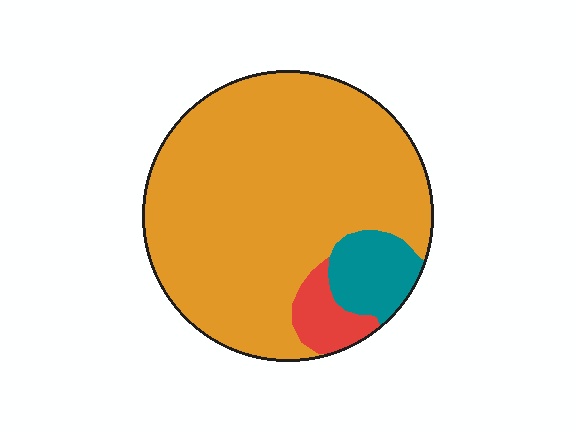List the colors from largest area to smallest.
From largest to smallest: orange, teal, red.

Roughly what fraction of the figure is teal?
Teal covers roughly 10% of the figure.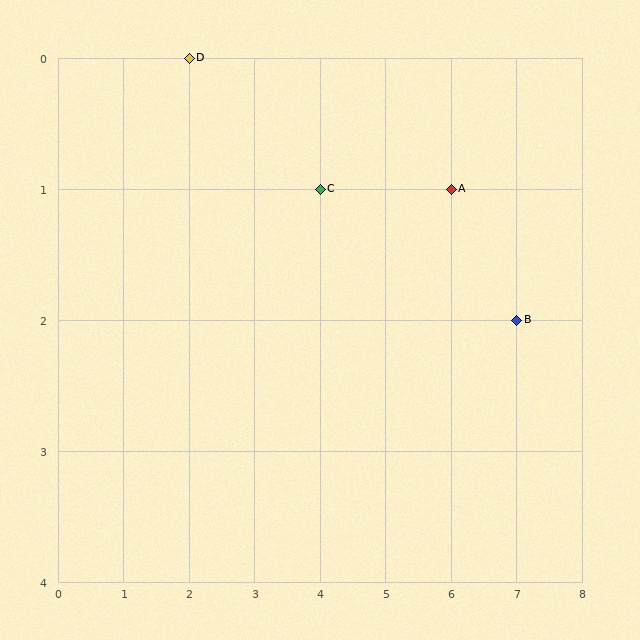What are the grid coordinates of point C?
Point C is at grid coordinates (4, 1).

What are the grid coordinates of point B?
Point B is at grid coordinates (7, 2).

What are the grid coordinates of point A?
Point A is at grid coordinates (6, 1).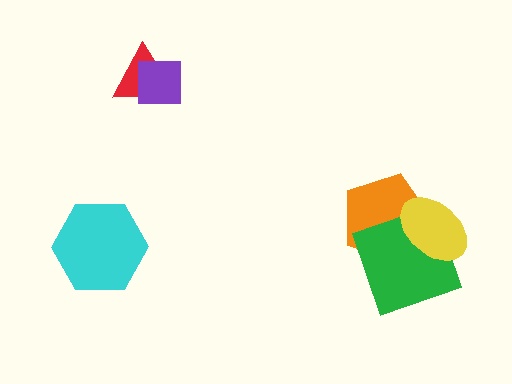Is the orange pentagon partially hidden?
Yes, it is partially covered by another shape.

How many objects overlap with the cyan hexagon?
0 objects overlap with the cyan hexagon.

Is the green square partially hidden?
Yes, it is partially covered by another shape.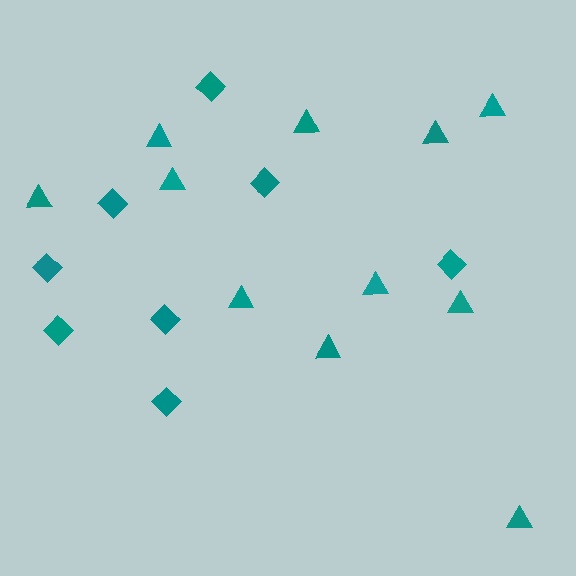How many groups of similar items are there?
There are 2 groups: one group of triangles (11) and one group of diamonds (8).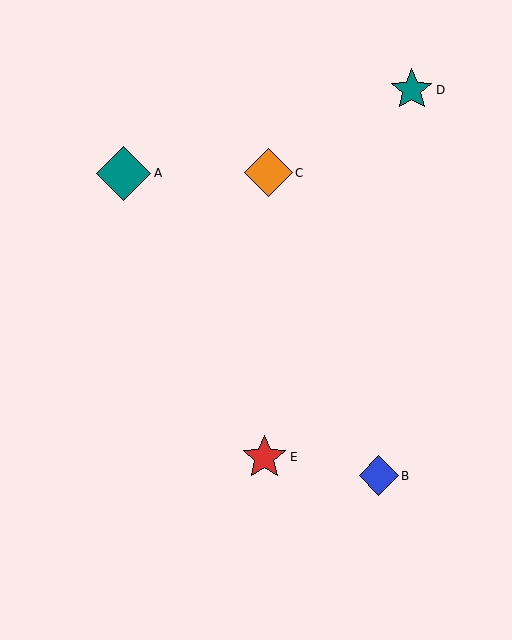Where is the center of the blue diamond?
The center of the blue diamond is at (379, 476).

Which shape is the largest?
The teal diamond (labeled A) is the largest.